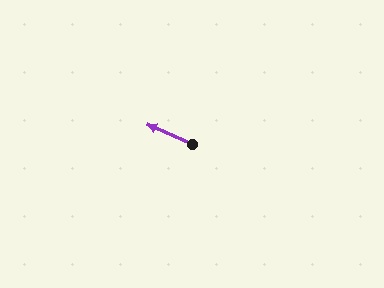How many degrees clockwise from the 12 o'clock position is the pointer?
Approximately 294 degrees.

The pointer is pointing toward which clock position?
Roughly 10 o'clock.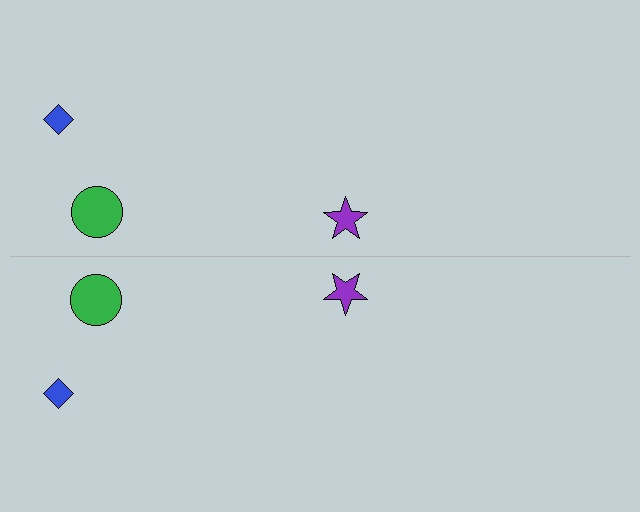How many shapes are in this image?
There are 6 shapes in this image.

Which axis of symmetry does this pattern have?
The pattern has a horizontal axis of symmetry running through the center of the image.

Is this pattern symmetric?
Yes, this pattern has bilateral (reflection) symmetry.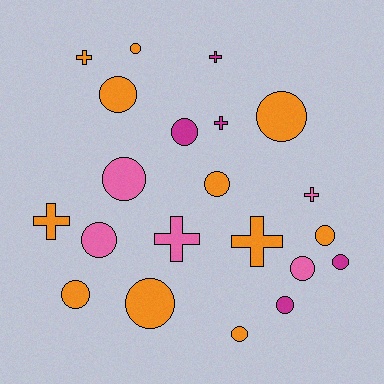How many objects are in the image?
There are 21 objects.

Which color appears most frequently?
Orange, with 11 objects.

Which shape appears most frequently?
Circle, with 14 objects.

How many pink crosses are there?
There are 2 pink crosses.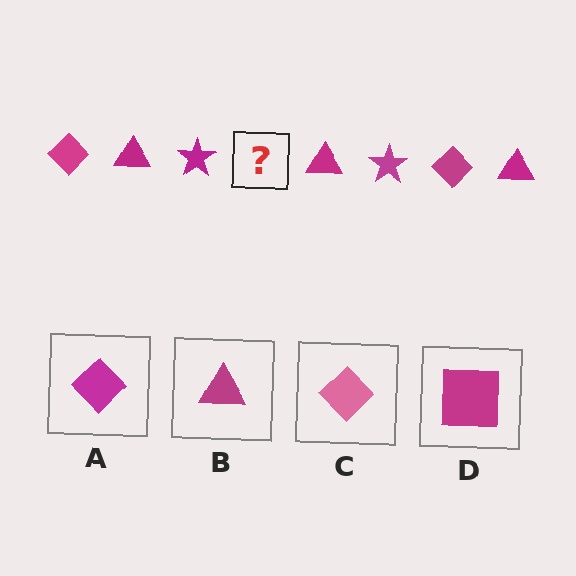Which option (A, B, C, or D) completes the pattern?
A.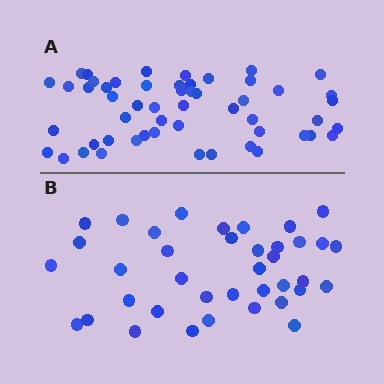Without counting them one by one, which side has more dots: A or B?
Region A (the top region) has more dots.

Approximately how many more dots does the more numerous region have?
Region A has approximately 15 more dots than region B.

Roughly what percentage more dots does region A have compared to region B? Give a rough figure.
About 40% more.